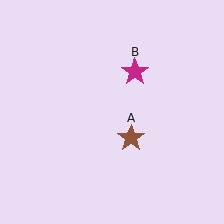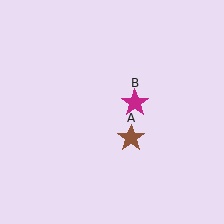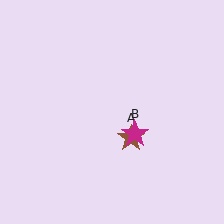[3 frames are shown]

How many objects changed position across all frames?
1 object changed position: magenta star (object B).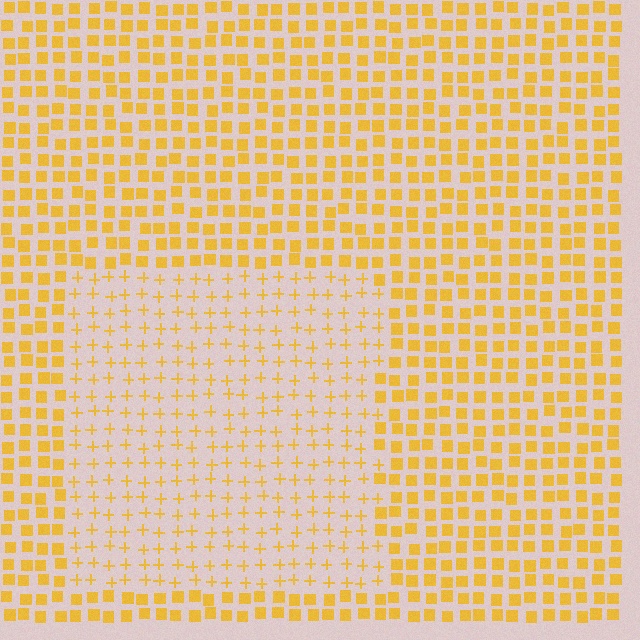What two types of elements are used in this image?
The image uses plus signs inside the rectangle region and squares outside it.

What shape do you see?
I see a rectangle.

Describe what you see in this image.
The image is filled with small yellow elements arranged in a uniform grid. A rectangle-shaped region contains plus signs, while the surrounding area contains squares. The boundary is defined purely by the change in element shape.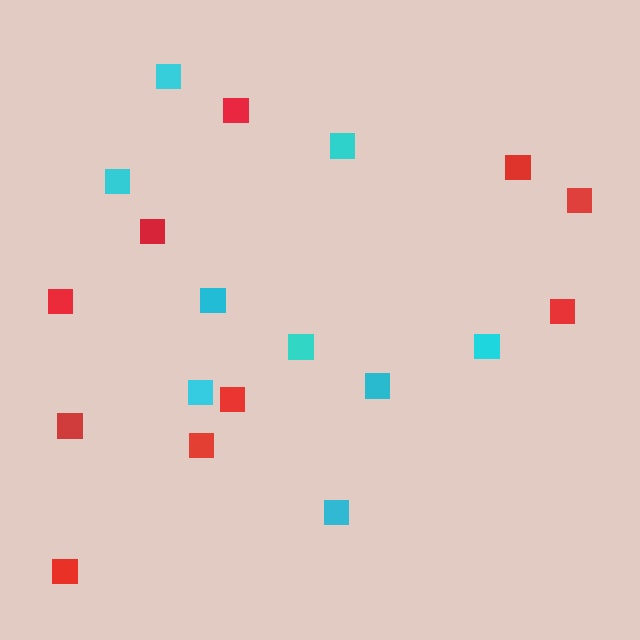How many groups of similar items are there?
There are 2 groups: one group of red squares (10) and one group of cyan squares (9).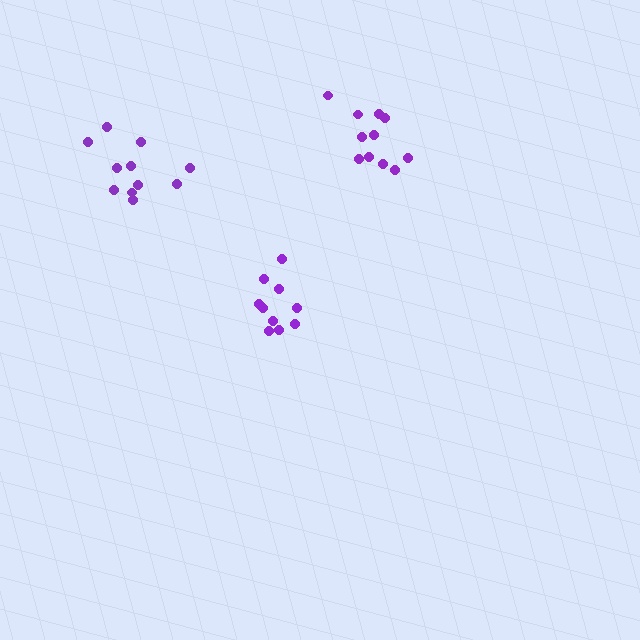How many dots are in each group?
Group 1: 10 dots, Group 2: 11 dots, Group 3: 11 dots (32 total).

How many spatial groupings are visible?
There are 3 spatial groupings.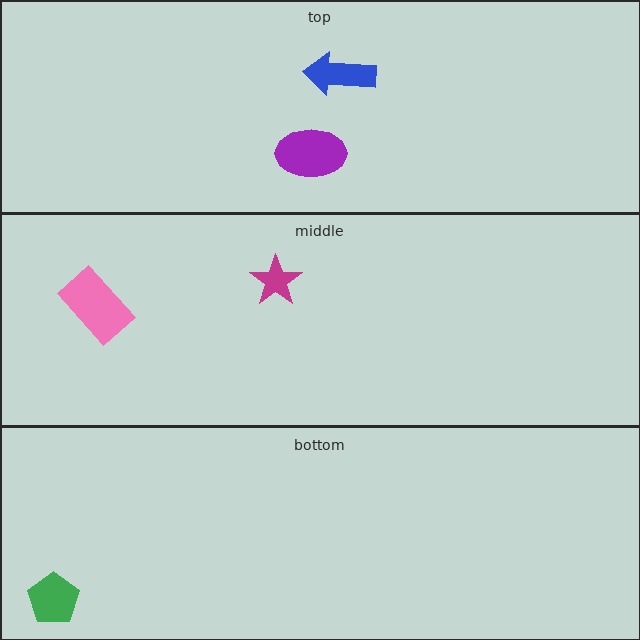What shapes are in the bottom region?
The green pentagon.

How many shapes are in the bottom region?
1.